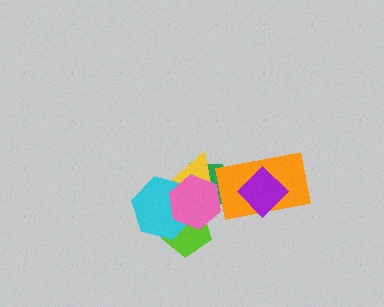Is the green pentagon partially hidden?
Yes, it is partially covered by another shape.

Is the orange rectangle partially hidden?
Yes, it is partially covered by another shape.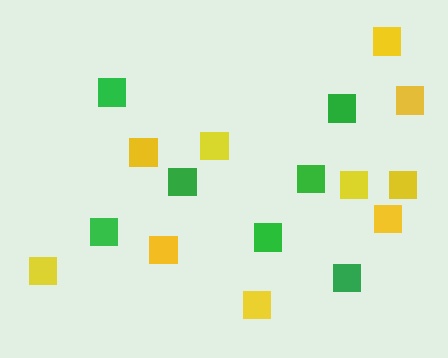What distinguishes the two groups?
There are 2 groups: one group of green squares (7) and one group of yellow squares (10).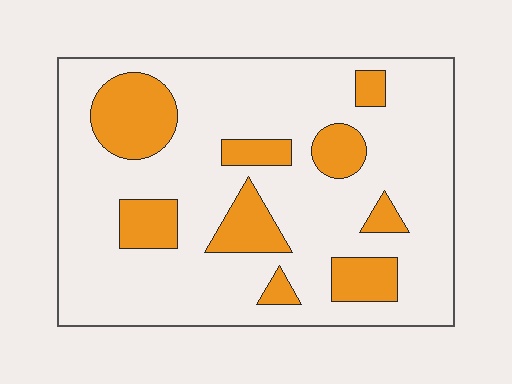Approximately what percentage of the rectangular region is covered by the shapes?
Approximately 20%.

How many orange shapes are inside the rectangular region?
9.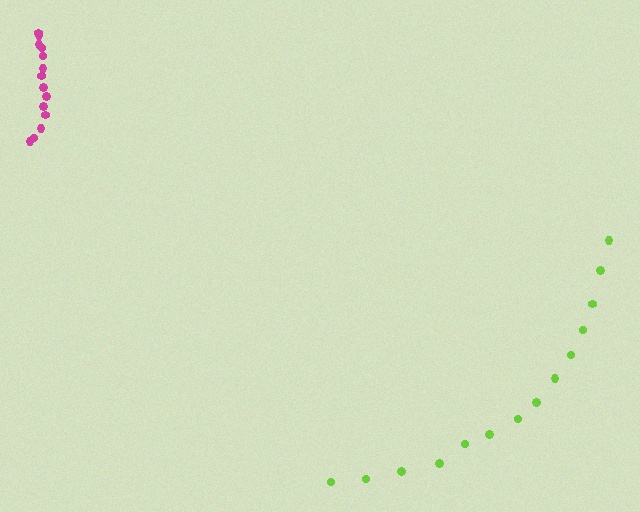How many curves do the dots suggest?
There are 2 distinct paths.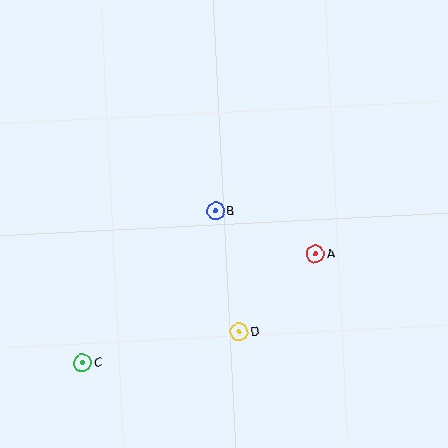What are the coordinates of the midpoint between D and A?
The midpoint between D and A is at (277, 293).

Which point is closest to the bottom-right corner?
Point A is closest to the bottom-right corner.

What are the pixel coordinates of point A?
Point A is at (315, 254).